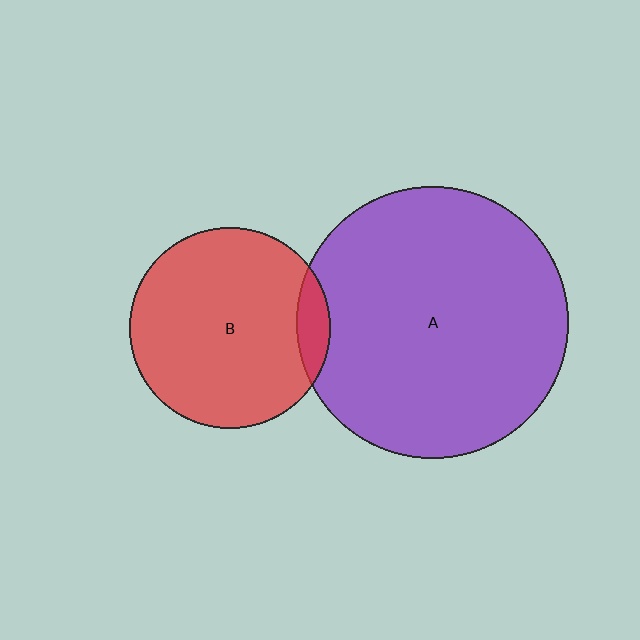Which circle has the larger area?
Circle A (purple).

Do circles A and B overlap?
Yes.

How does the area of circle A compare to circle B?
Approximately 1.8 times.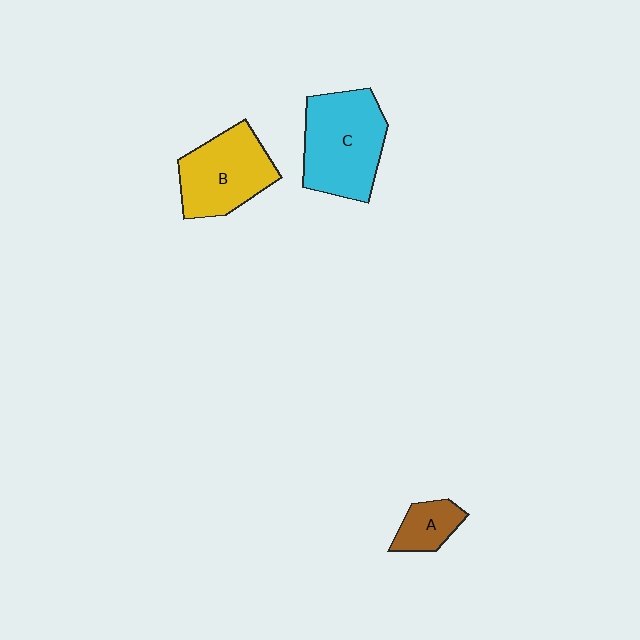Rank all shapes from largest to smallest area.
From largest to smallest: C (cyan), B (yellow), A (brown).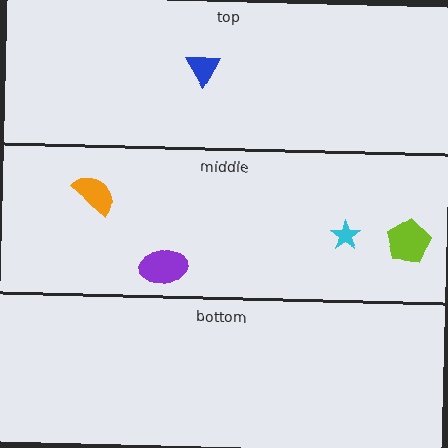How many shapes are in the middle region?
4.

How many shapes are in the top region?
1.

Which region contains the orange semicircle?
The middle region.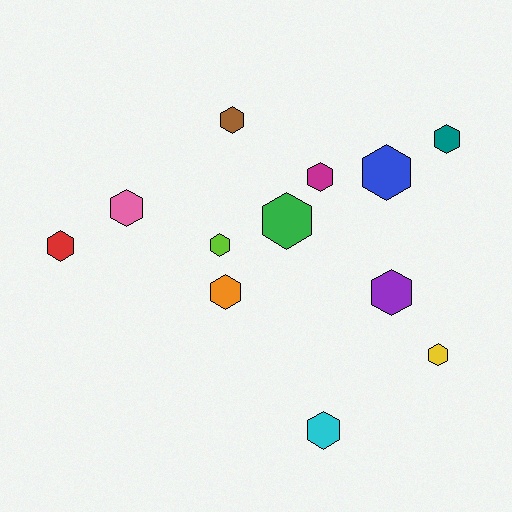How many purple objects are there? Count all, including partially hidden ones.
There is 1 purple object.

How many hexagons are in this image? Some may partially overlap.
There are 12 hexagons.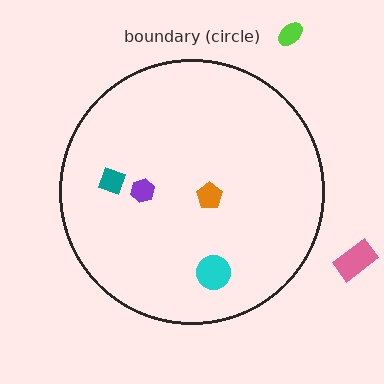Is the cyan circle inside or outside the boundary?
Inside.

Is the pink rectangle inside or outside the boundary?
Outside.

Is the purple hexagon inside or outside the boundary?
Inside.